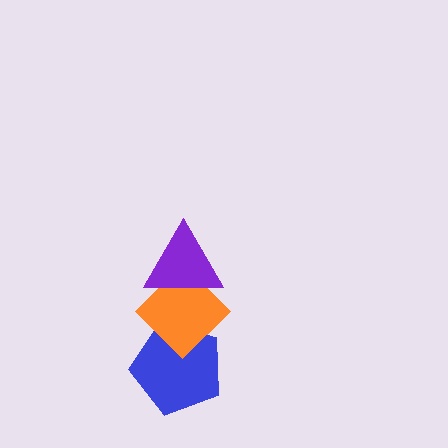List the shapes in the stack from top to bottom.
From top to bottom: the purple triangle, the orange diamond, the blue pentagon.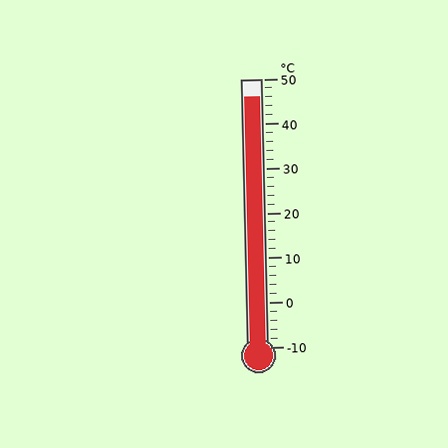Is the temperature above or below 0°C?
The temperature is above 0°C.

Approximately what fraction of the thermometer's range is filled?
The thermometer is filled to approximately 95% of its range.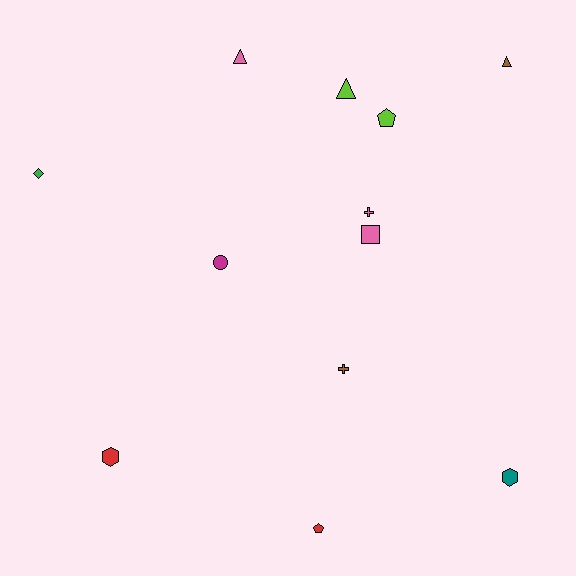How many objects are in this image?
There are 12 objects.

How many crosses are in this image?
There are 2 crosses.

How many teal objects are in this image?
There is 1 teal object.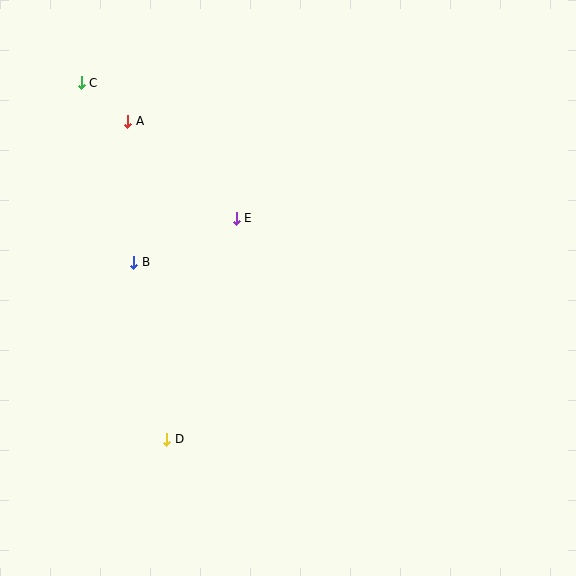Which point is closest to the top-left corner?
Point C is closest to the top-left corner.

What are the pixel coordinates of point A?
Point A is at (128, 121).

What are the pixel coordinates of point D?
Point D is at (167, 439).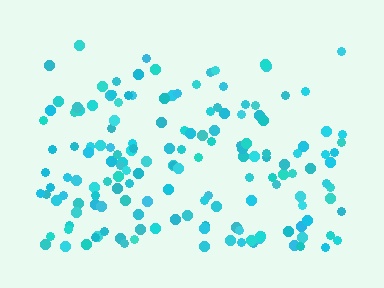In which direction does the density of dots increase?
From top to bottom, with the bottom side densest.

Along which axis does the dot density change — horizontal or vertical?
Vertical.